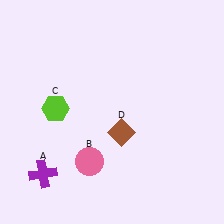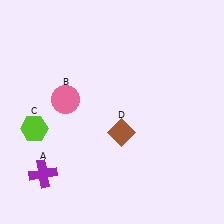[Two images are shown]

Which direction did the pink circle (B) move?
The pink circle (B) moved up.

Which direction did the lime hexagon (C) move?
The lime hexagon (C) moved left.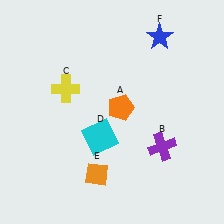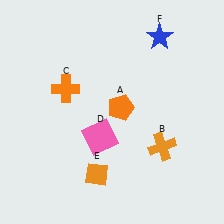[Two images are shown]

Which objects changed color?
B changed from purple to orange. C changed from yellow to orange. D changed from cyan to pink.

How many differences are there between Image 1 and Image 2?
There are 3 differences between the two images.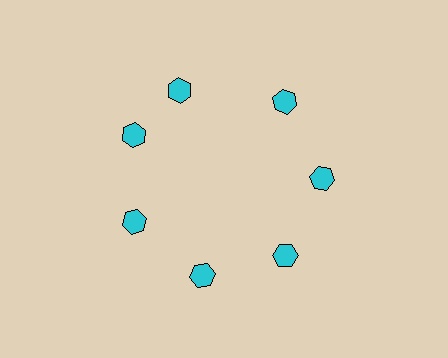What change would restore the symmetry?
The symmetry would be restored by rotating it back into even spacing with its neighbors so that all 7 hexagons sit at equal angles and equal distance from the center.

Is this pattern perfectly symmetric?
No. The 7 cyan hexagons are arranged in a ring, but one element near the 12 o'clock position is rotated out of alignment along the ring, breaking the 7-fold rotational symmetry.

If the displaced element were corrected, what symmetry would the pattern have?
It would have 7-fold rotational symmetry — the pattern would map onto itself every 51 degrees.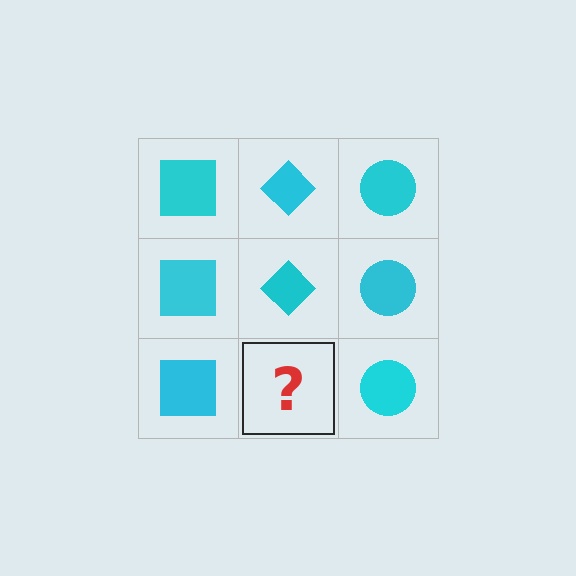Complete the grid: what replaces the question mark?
The question mark should be replaced with a cyan diamond.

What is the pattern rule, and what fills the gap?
The rule is that each column has a consistent shape. The gap should be filled with a cyan diamond.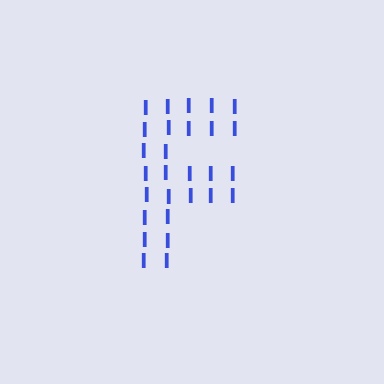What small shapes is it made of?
It is made of small letter I's.